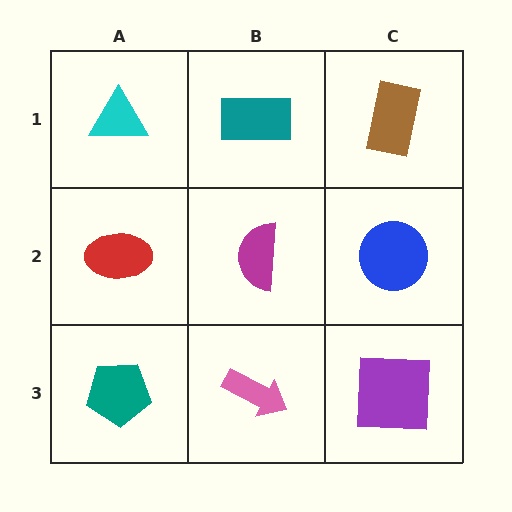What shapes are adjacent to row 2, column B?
A teal rectangle (row 1, column B), a pink arrow (row 3, column B), a red ellipse (row 2, column A), a blue circle (row 2, column C).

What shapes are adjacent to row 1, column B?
A magenta semicircle (row 2, column B), a cyan triangle (row 1, column A), a brown rectangle (row 1, column C).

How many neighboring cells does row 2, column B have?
4.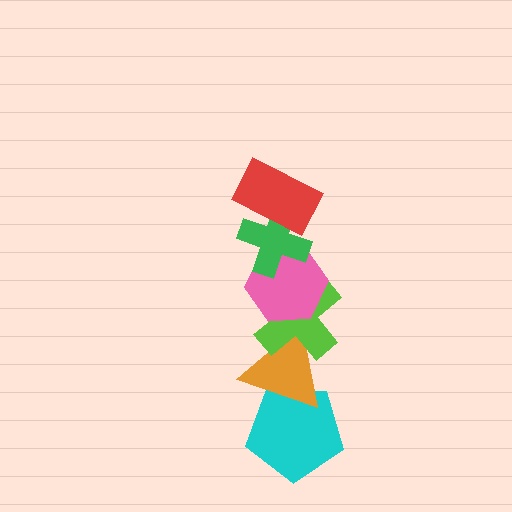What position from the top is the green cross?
The green cross is 2nd from the top.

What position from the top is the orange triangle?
The orange triangle is 5th from the top.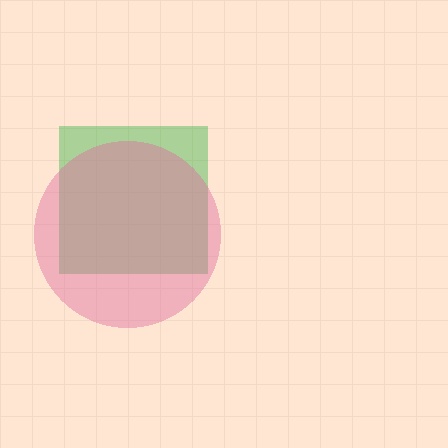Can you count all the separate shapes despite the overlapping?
Yes, there are 2 separate shapes.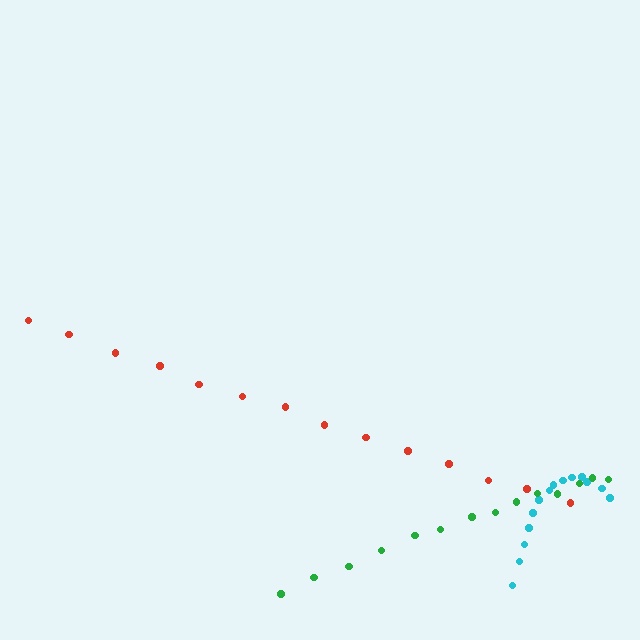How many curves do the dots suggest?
There are 3 distinct paths.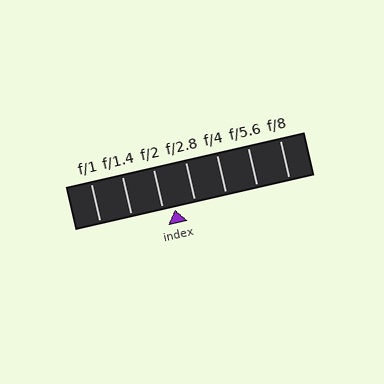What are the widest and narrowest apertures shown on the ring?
The widest aperture shown is f/1 and the narrowest is f/8.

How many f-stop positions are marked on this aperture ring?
There are 7 f-stop positions marked.